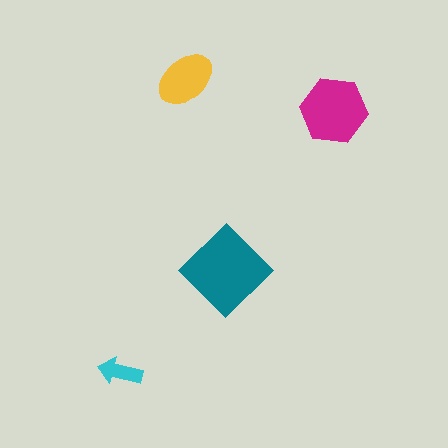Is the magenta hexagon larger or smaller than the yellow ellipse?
Larger.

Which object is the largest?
The teal diamond.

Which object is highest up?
The yellow ellipse is topmost.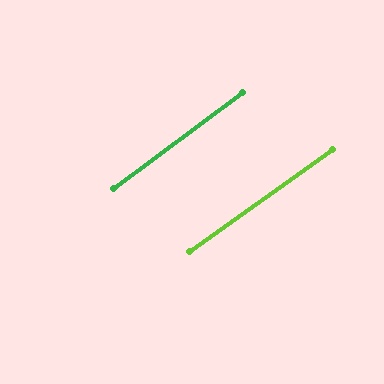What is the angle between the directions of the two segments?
Approximately 1 degree.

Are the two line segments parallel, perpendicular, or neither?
Parallel — their directions differ by only 1.3°.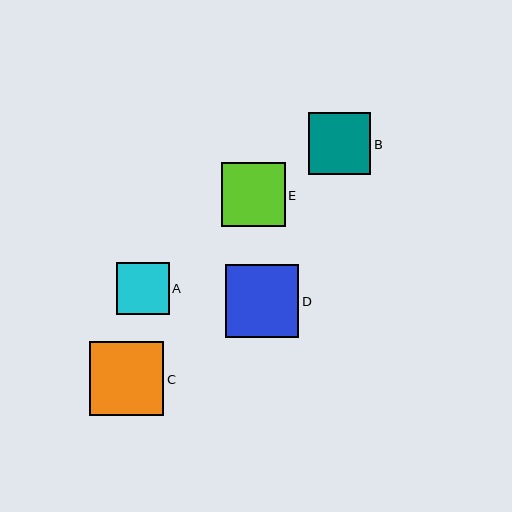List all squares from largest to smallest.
From largest to smallest: C, D, E, B, A.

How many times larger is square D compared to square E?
Square D is approximately 1.1 times the size of square E.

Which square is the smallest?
Square A is the smallest with a size of approximately 53 pixels.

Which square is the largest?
Square C is the largest with a size of approximately 74 pixels.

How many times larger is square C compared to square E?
Square C is approximately 1.2 times the size of square E.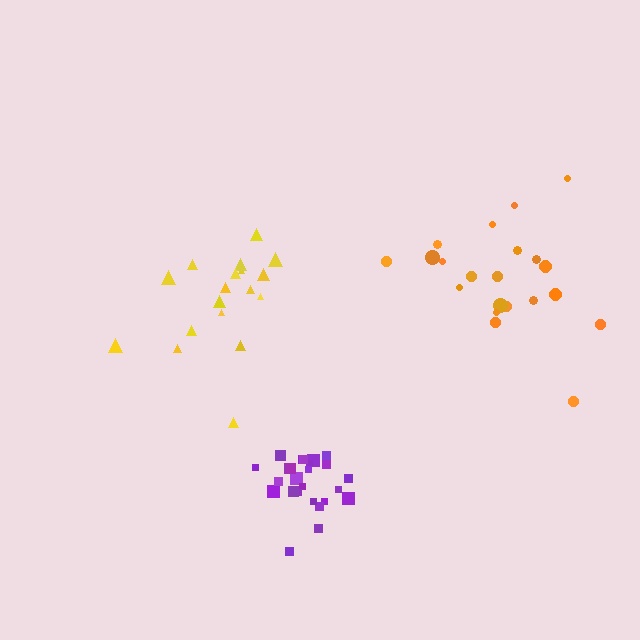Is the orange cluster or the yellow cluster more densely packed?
Orange.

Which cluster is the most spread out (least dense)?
Yellow.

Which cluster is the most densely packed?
Purple.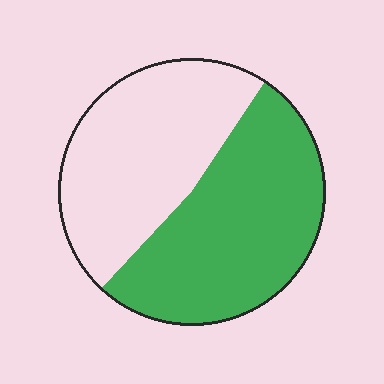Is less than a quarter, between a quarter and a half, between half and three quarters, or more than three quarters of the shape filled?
Between half and three quarters.